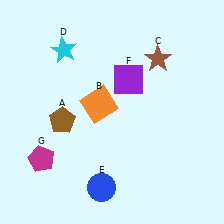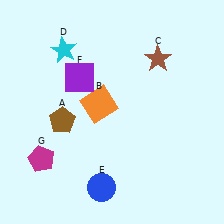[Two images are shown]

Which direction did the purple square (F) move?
The purple square (F) moved left.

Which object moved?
The purple square (F) moved left.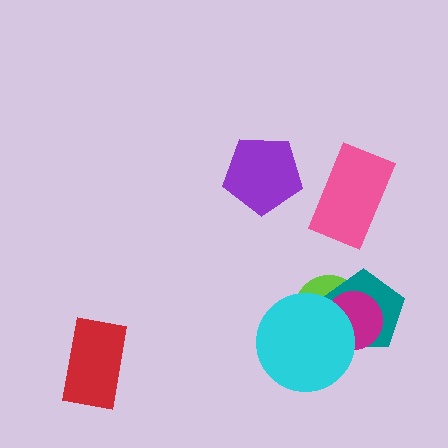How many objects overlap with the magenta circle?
3 objects overlap with the magenta circle.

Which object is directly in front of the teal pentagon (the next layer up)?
The magenta circle is directly in front of the teal pentagon.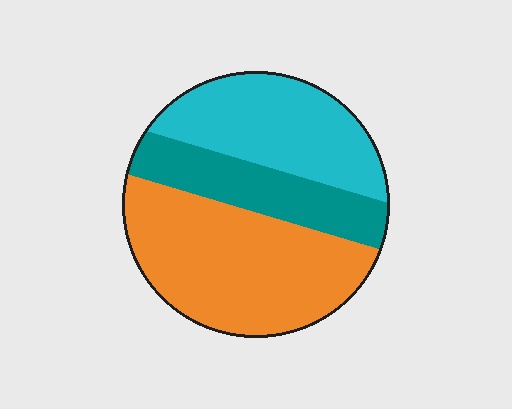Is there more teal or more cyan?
Cyan.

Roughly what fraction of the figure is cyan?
Cyan takes up about one third (1/3) of the figure.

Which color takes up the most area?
Orange, at roughly 45%.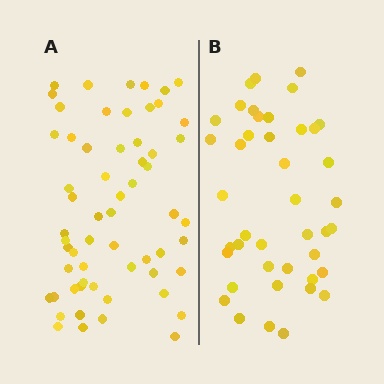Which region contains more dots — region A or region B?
Region A (the left region) has more dots.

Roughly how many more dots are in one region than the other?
Region A has approximately 20 more dots than region B.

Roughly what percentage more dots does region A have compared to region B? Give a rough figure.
About 45% more.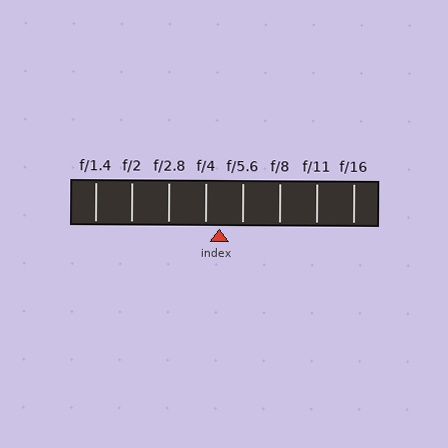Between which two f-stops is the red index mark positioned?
The index mark is between f/4 and f/5.6.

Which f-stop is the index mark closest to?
The index mark is closest to f/4.